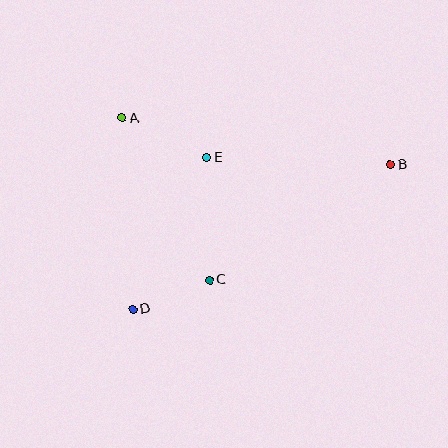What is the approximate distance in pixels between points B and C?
The distance between B and C is approximately 215 pixels.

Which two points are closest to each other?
Points C and D are closest to each other.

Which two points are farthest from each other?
Points B and D are farthest from each other.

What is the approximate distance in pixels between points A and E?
The distance between A and E is approximately 94 pixels.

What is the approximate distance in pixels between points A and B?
The distance between A and B is approximately 272 pixels.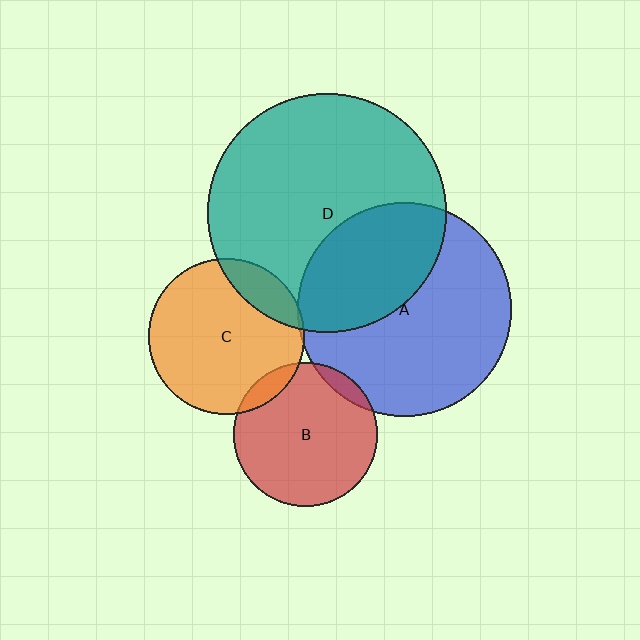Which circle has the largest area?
Circle D (teal).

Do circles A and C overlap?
Yes.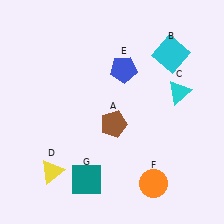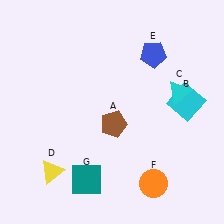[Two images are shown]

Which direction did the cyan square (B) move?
The cyan square (B) moved down.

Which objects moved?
The objects that moved are: the cyan square (B), the blue pentagon (E).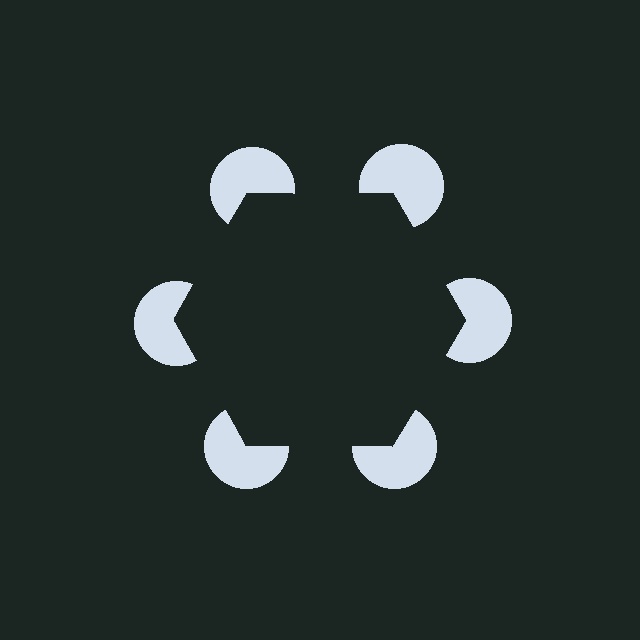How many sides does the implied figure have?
6 sides.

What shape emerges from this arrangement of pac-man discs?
An illusory hexagon — its edges are inferred from the aligned wedge cuts in the pac-man discs, not physically drawn.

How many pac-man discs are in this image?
There are 6 — one at each vertex of the illusory hexagon.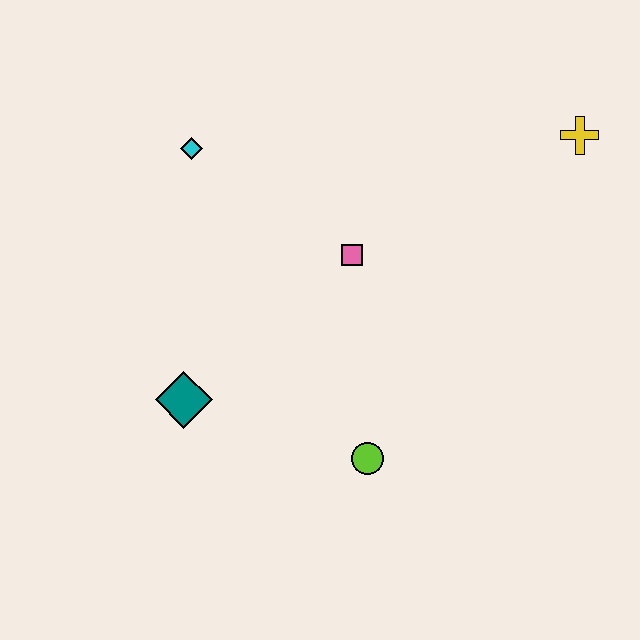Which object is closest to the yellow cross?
The pink square is closest to the yellow cross.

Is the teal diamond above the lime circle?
Yes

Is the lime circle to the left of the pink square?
No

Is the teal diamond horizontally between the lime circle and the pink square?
No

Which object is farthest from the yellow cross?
The teal diamond is farthest from the yellow cross.